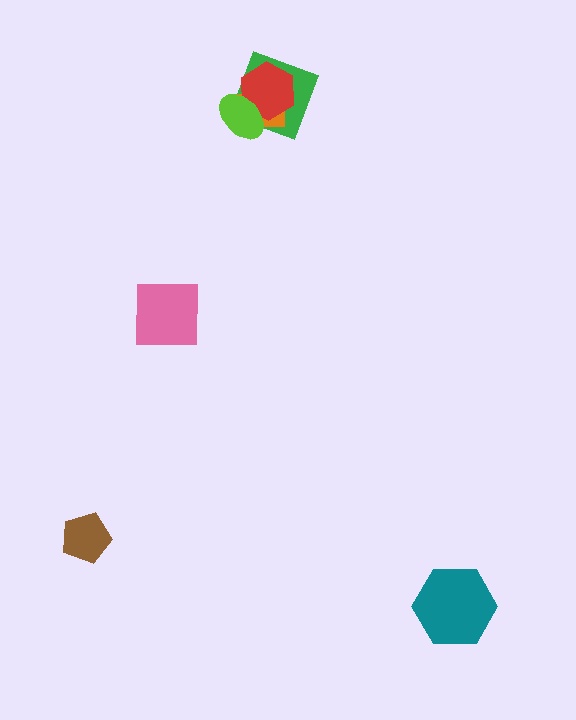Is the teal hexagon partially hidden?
No, no other shape covers it.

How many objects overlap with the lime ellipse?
3 objects overlap with the lime ellipse.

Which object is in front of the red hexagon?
The lime ellipse is in front of the red hexagon.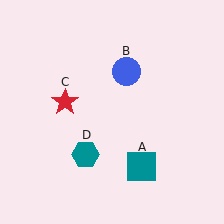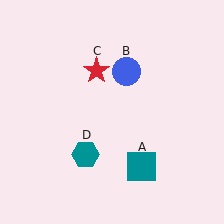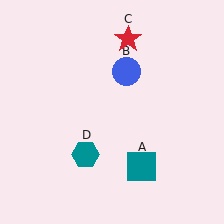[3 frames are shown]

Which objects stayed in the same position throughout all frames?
Teal square (object A) and blue circle (object B) and teal hexagon (object D) remained stationary.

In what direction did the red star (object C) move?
The red star (object C) moved up and to the right.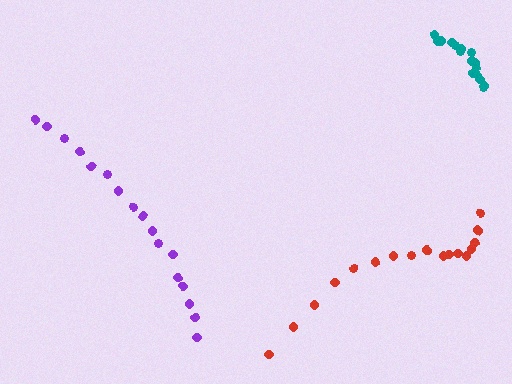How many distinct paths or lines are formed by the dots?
There are 3 distinct paths.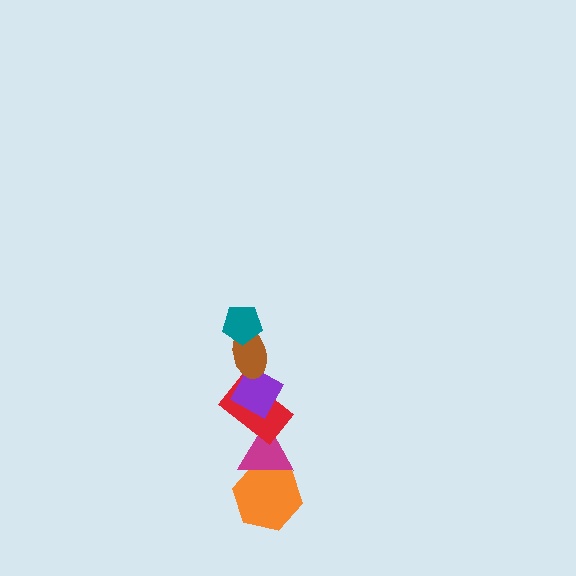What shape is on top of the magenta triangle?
The red rectangle is on top of the magenta triangle.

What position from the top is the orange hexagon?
The orange hexagon is 6th from the top.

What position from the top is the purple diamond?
The purple diamond is 3rd from the top.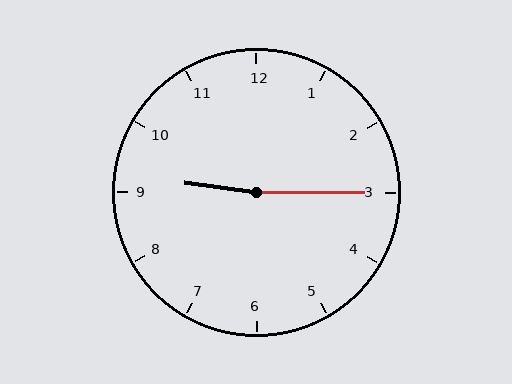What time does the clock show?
9:15.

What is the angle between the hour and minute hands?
Approximately 172 degrees.